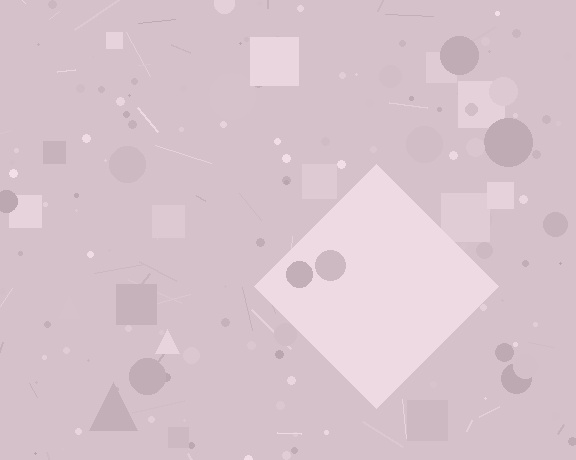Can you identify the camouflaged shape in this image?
The camouflaged shape is a diamond.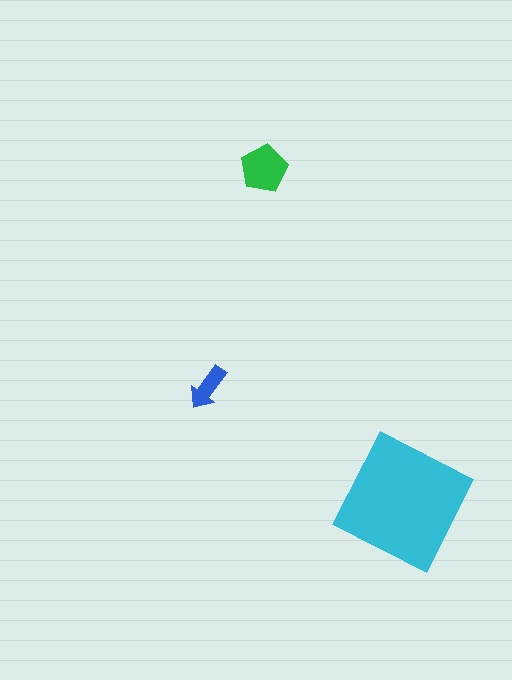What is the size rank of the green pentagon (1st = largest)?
2nd.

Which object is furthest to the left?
The blue arrow is leftmost.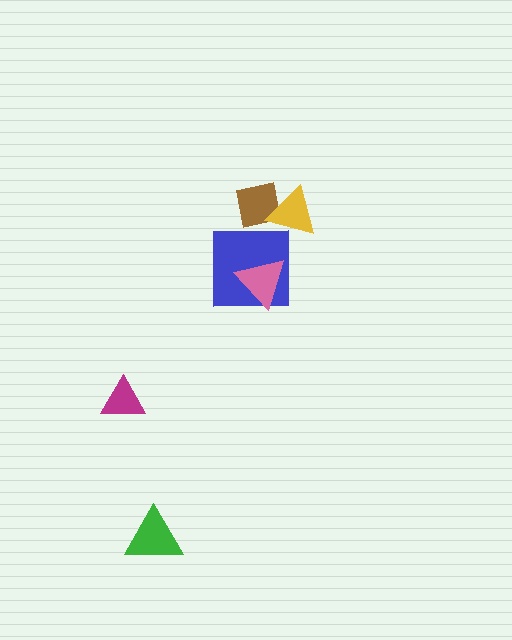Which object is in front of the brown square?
The yellow triangle is in front of the brown square.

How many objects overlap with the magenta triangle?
0 objects overlap with the magenta triangle.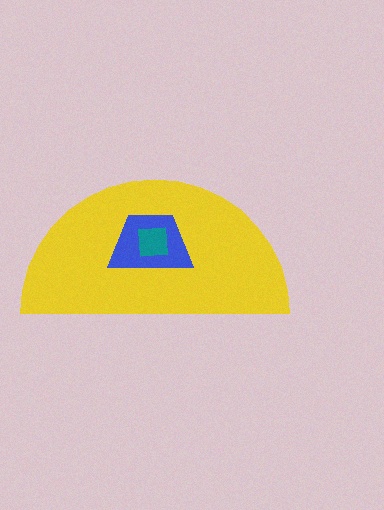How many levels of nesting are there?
3.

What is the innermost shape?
The teal square.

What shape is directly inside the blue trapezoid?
The teal square.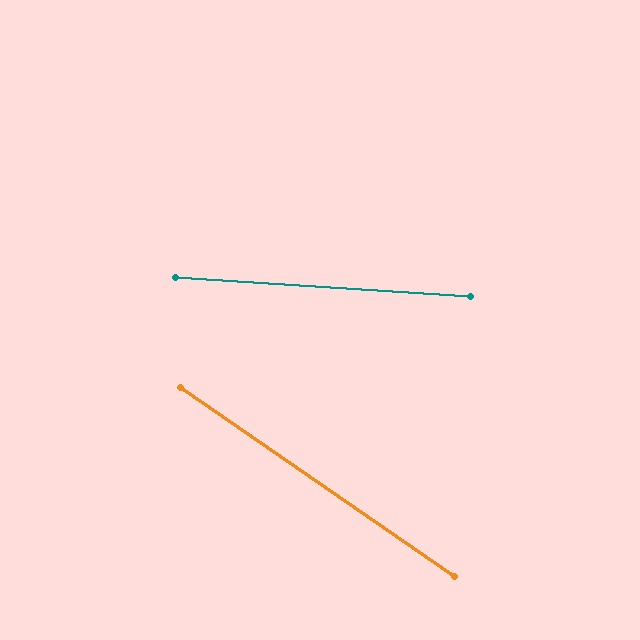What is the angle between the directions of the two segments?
Approximately 31 degrees.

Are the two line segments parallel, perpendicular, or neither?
Neither parallel nor perpendicular — they differ by about 31°.